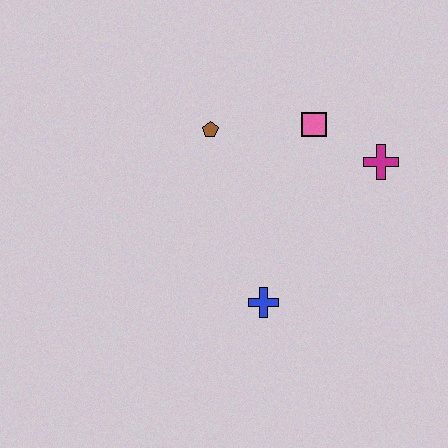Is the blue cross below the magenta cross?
Yes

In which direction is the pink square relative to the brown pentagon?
The pink square is to the right of the brown pentagon.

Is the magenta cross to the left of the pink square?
No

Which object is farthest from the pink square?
The blue cross is farthest from the pink square.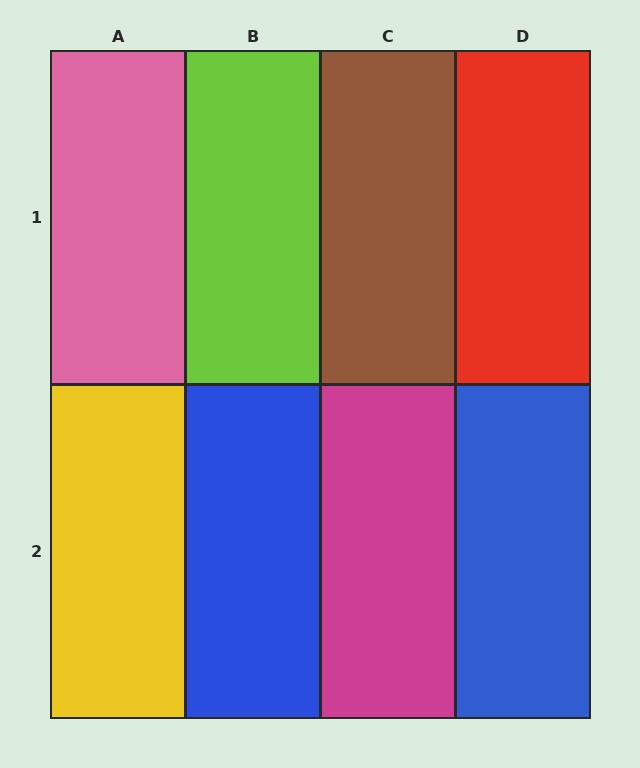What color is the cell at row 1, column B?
Lime.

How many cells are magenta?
1 cell is magenta.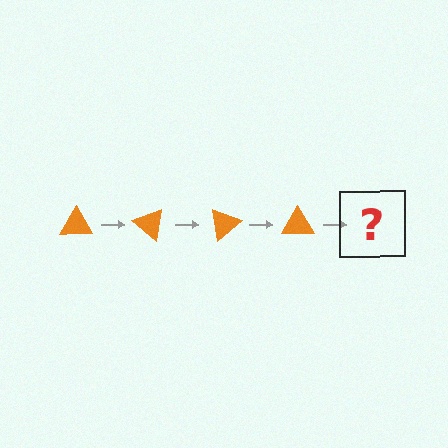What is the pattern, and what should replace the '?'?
The pattern is that the triangle rotates 40 degrees each step. The '?' should be an orange triangle rotated 160 degrees.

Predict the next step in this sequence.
The next step is an orange triangle rotated 160 degrees.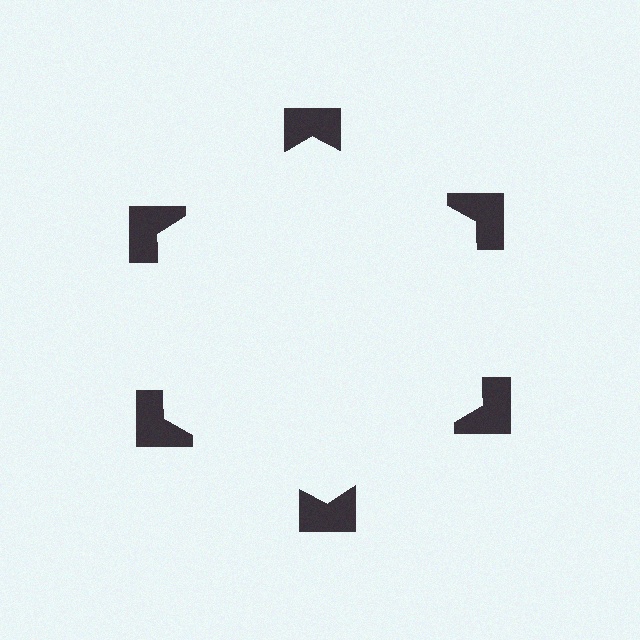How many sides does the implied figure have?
6 sides.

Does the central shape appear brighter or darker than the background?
It typically appears slightly brighter than the background, even though no actual brightness change is drawn.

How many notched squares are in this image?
There are 6 — one at each vertex of the illusory hexagon.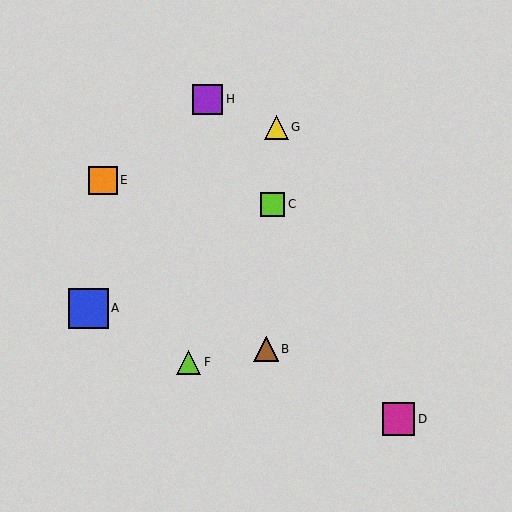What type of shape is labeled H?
Shape H is a purple square.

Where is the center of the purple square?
The center of the purple square is at (208, 99).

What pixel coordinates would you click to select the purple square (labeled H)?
Click at (208, 99) to select the purple square H.